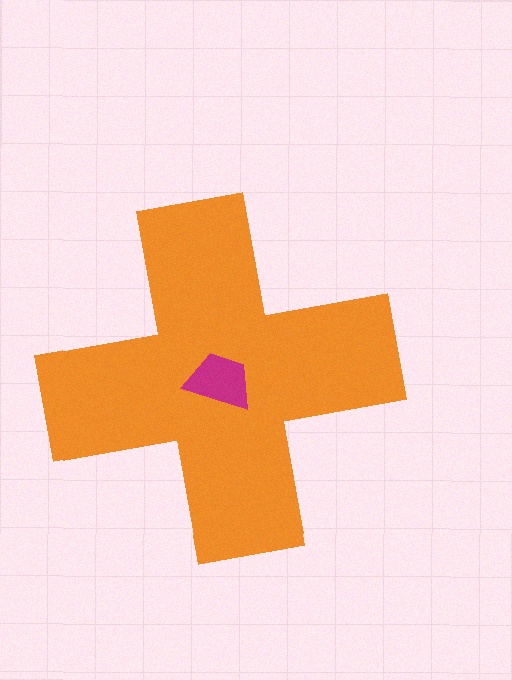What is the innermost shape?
The magenta trapezoid.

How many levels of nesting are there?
2.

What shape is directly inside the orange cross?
The magenta trapezoid.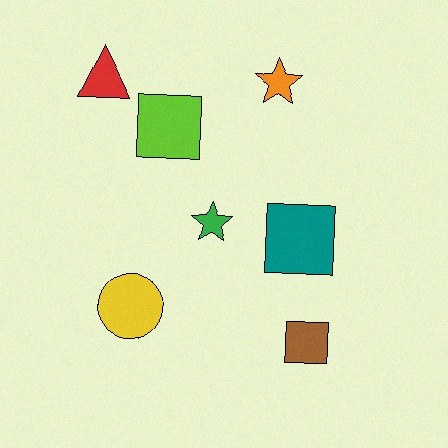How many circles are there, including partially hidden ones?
There is 1 circle.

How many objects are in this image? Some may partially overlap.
There are 7 objects.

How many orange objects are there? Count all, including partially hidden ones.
There is 1 orange object.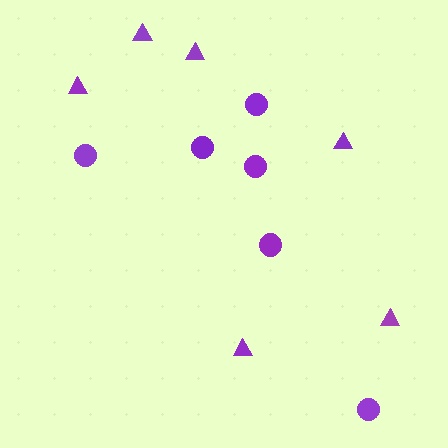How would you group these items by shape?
There are 2 groups: one group of triangles (6) and one group of circles (6).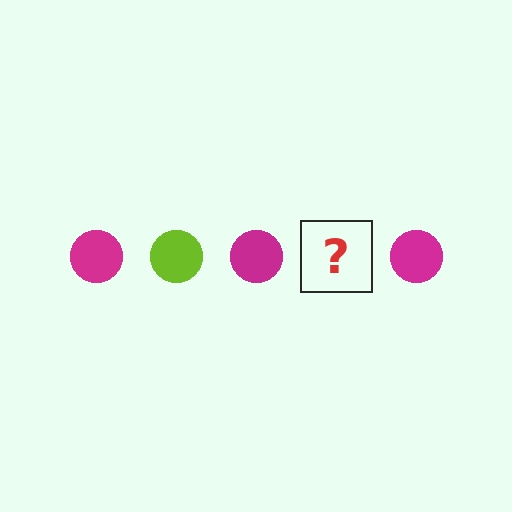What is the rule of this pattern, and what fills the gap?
The rule is that the pattern cycles through magenta, lime circles. The gap should be filled with a lime circle.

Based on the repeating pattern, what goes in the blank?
The blank should be a lime circle.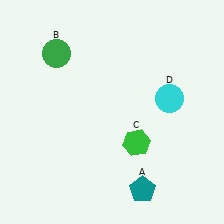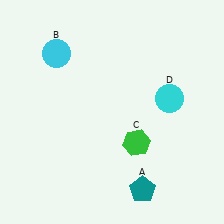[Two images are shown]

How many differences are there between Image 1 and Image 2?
There is 1 difference between the two images.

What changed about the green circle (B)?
In Image 1, B is green. In Image 2, it changed to cyan.